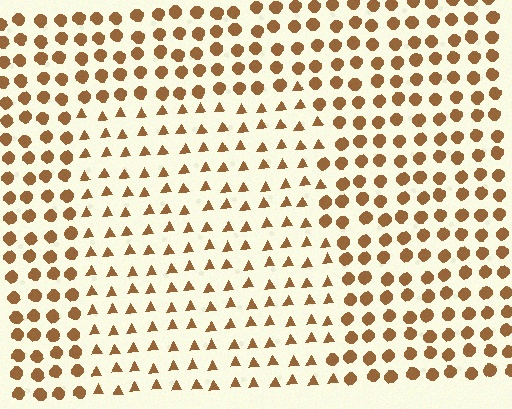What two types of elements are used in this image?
The image uses triangles inside the rectangle region and circles outside it.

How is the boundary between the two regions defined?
The boundary is defined by a change in element shape: triangles inside vs. circles outside. All elements share the same color and spacing.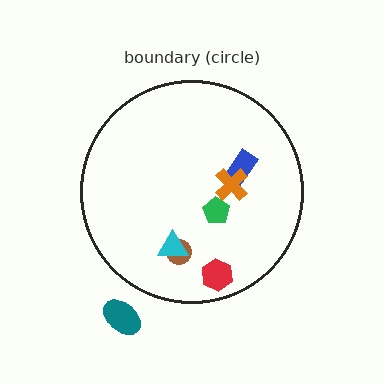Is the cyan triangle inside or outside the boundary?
Inside.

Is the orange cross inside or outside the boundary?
Inside.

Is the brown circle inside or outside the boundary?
Inside.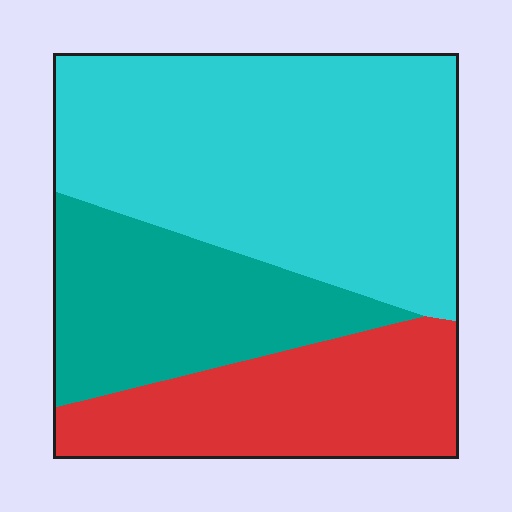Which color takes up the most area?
Cyan, at roughly 50%.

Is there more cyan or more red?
Cyan.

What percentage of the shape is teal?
Teal takes up less than a quarter of the shape.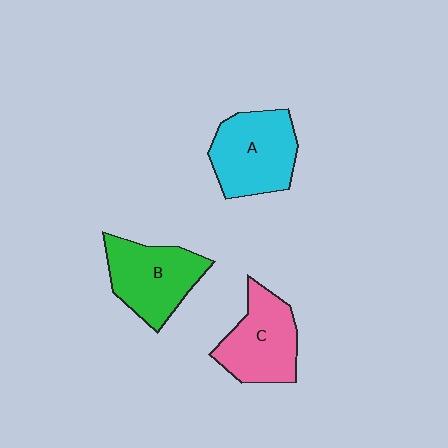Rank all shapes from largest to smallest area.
From largest to smallest: A (cyan), B (green), C (pink).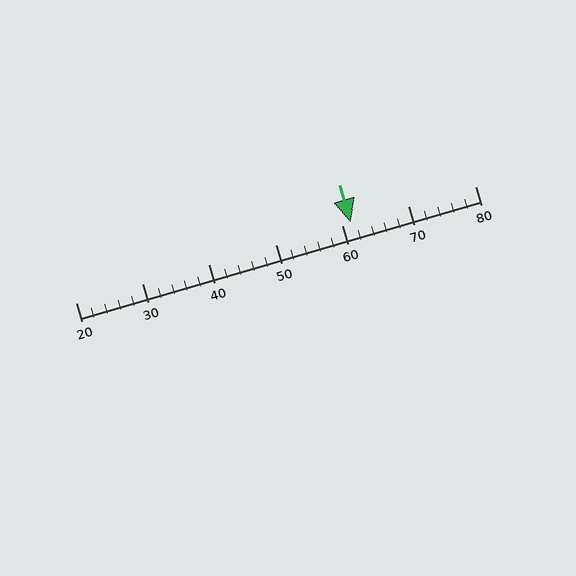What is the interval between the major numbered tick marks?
The major tick marks are spaced 10 units apart.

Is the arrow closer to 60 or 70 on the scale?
The arrow is closer to 60.